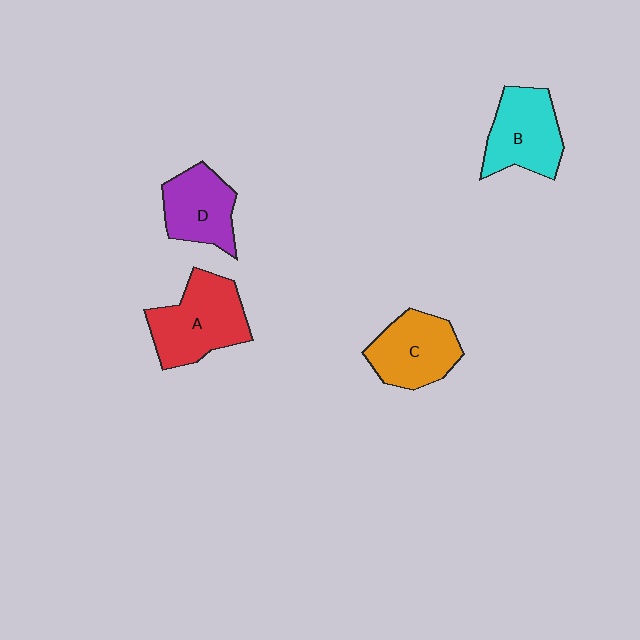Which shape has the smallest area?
Shape D (purple).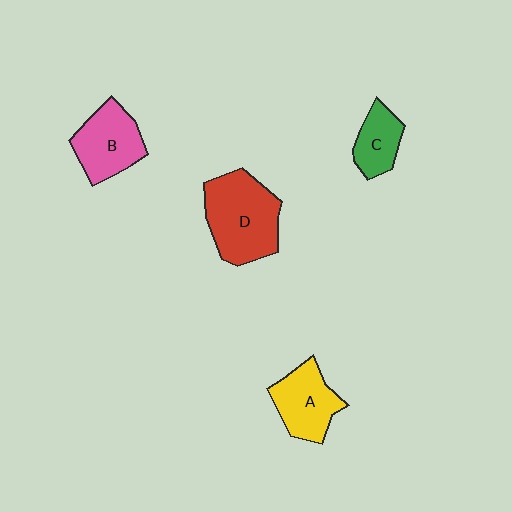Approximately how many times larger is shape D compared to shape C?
Approximately 2.1 times.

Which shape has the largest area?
Shape D (red).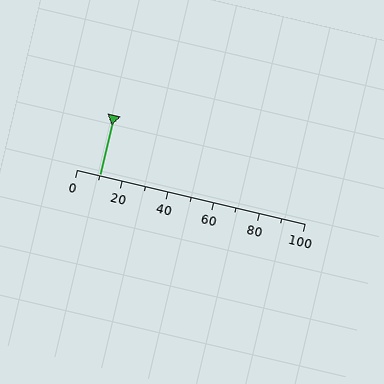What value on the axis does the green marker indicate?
The marker indicates approximately 10.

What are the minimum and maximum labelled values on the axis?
The axis runs from 0 to 100.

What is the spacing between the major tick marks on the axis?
The major ticks are spaced 20 apart.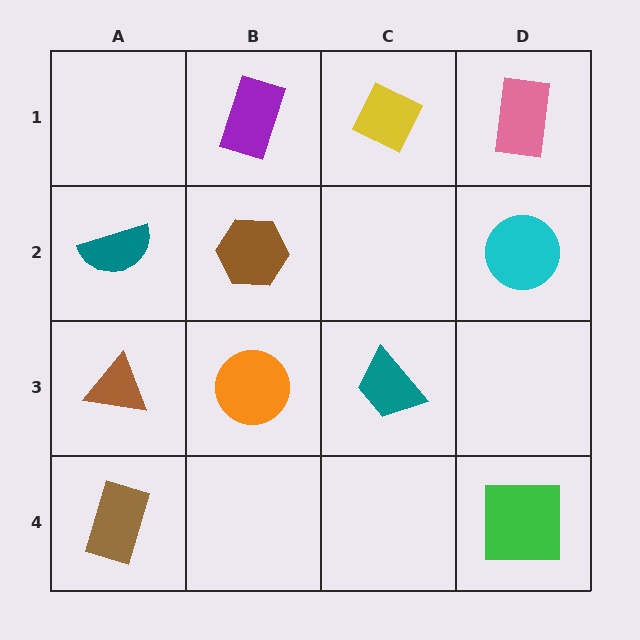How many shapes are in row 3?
3 shapes.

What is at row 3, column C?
A teal trapezoid.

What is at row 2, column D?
A cyan circle.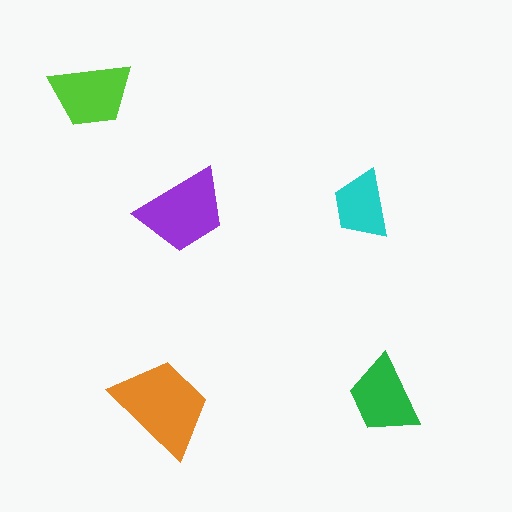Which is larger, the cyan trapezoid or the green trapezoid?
The green one.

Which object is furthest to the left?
The lime trapezoid is leftmost.